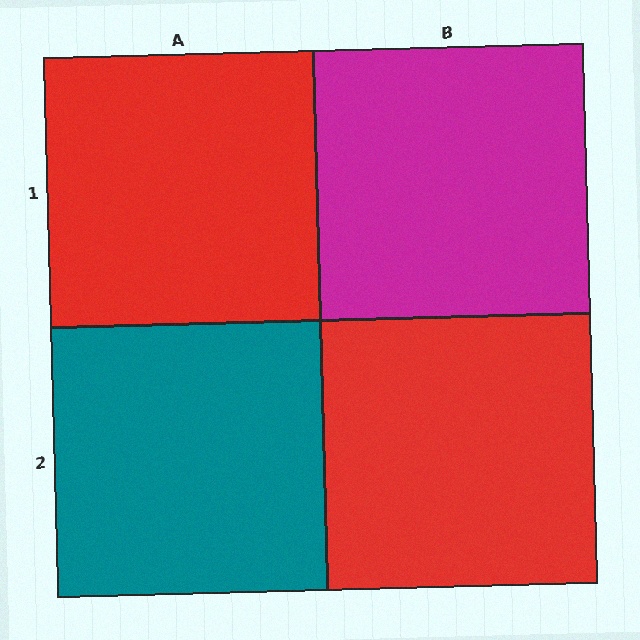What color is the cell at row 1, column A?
Red.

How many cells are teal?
1 cell is teal.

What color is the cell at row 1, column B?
Magenta.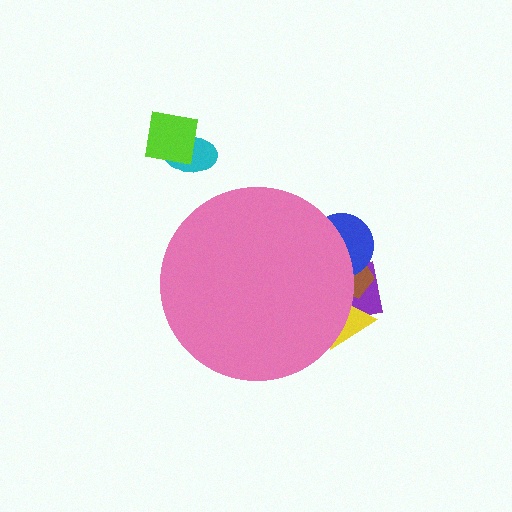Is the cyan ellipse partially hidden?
No, the cyan ellipse is fully visible.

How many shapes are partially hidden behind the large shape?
4 shapes are partially hidden.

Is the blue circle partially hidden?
Yes, the blue circle is partially hidden behind the pink circle.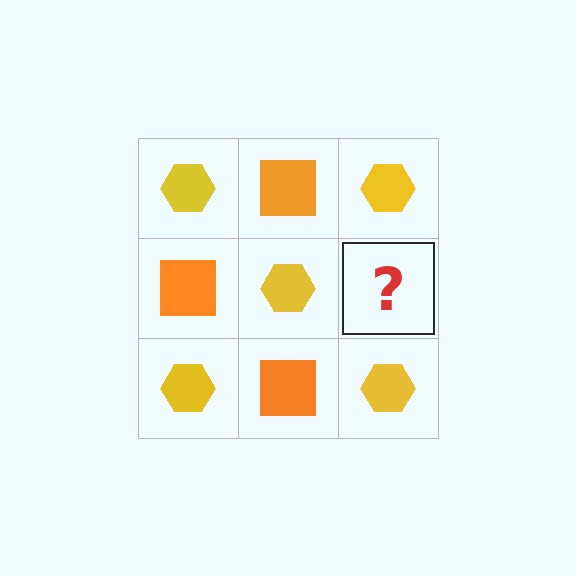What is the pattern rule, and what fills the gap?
The rule is that it alternates yellow hexagon and orange square in a checkerboard pattern. The gap should be filled with an orange square.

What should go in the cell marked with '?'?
The missing cell should contain an orange square.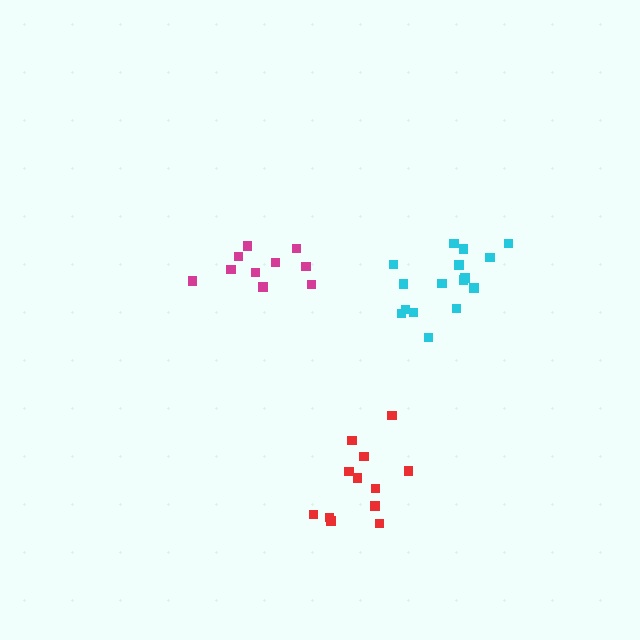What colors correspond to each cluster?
The clusters are colored: cyan, red, magenta.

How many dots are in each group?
Group 1: 16 dots, Group 2: 12 dots, Group 3: 10 dots (38 total).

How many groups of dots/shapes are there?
There are 3 groups.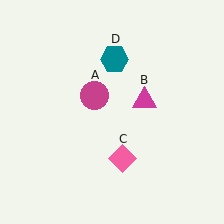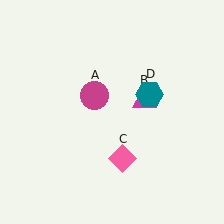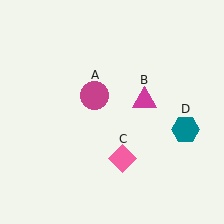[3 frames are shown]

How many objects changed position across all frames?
1 object changed position: teal hexagon (object D).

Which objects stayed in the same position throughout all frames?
Magenta circle (object A) and magenta triangle (object B) and pink diamond (object C) remained stationary.